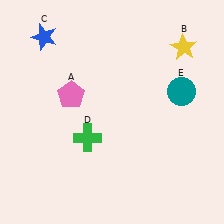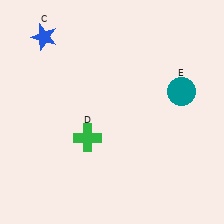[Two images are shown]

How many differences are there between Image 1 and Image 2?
There are 2 differences between the two images.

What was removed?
The yellow star (B), the pink pentagon (A) were removed in Image 2.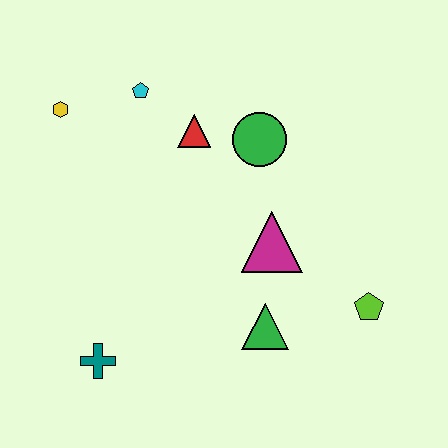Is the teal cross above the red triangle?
No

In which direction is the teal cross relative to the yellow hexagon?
The teal cross is below the yellow hexagon.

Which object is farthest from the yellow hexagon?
The lime pentagon is farthest from the yellow hexagon.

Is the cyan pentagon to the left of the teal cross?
No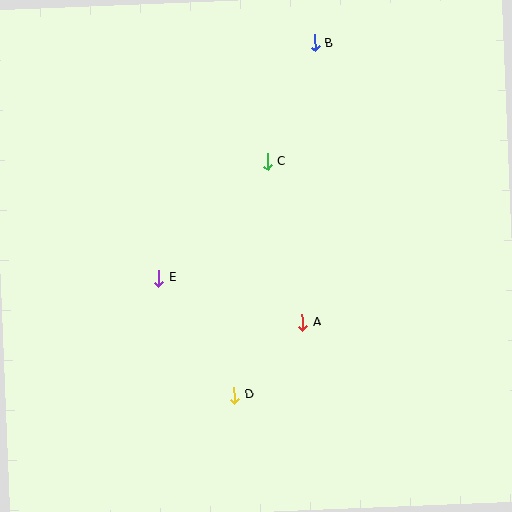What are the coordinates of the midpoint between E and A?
The midpoint between E and A is at (230, 300).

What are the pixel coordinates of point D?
Point D is at (234, 395).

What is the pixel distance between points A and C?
The distance between A and C is 165 pixels.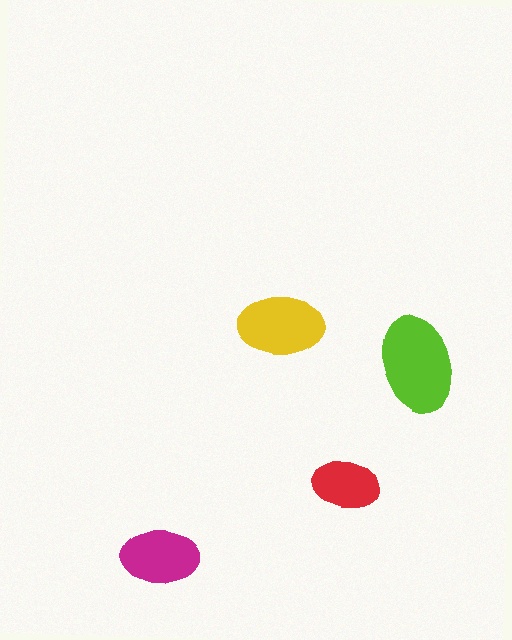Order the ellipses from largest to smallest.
the lime one, the yellow one, the magenta one, the red one.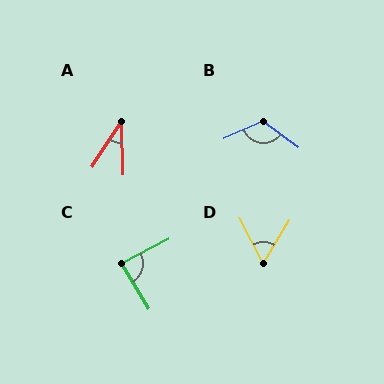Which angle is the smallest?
A, at approximately 35 degrees.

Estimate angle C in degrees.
Approximately 86 degrees.